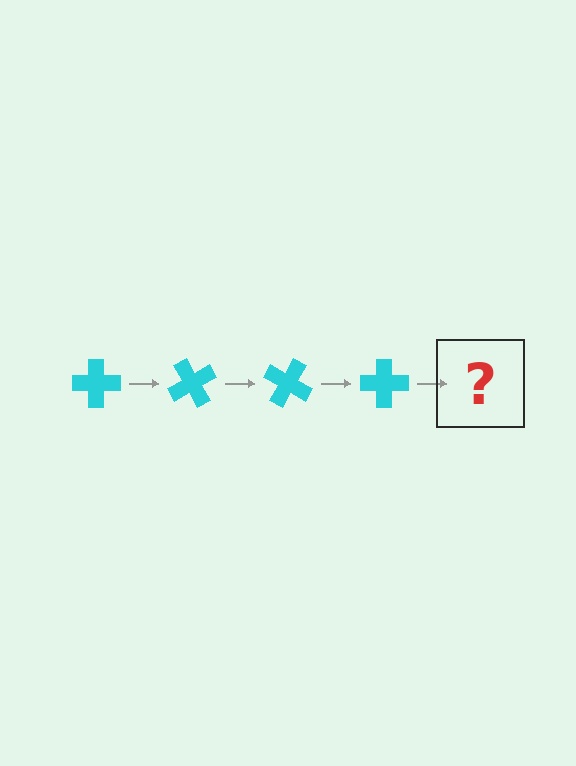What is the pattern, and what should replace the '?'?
The pattern is that the cross rotates 60 degrees each step. The '?' should be a cyan cross rotated 240 degrees.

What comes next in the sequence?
The next element should be a cyan cross rotated 240 degrees.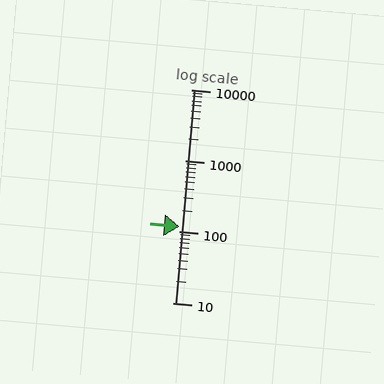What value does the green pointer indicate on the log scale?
The pointer indicates approximately 120.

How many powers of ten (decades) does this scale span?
The scale spans 3 decades, from 10 to 10000.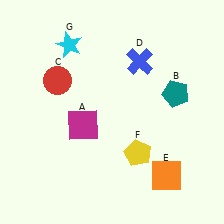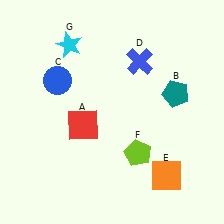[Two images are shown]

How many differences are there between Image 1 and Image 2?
There are 3 differences between the two images.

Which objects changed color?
A changed from magenta to red. C changed from red to blue. F changed from yellow to lime.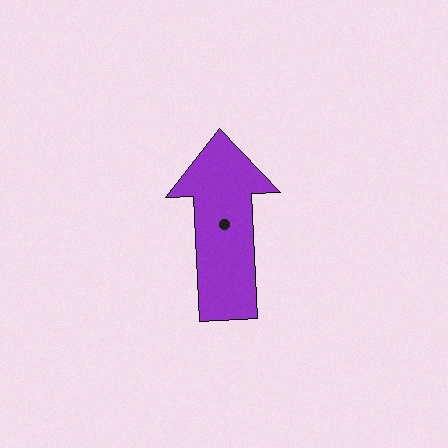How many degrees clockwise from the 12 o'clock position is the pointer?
Approximately 357 degrees.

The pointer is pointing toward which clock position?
Roughly 12 o'clock.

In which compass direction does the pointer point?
North.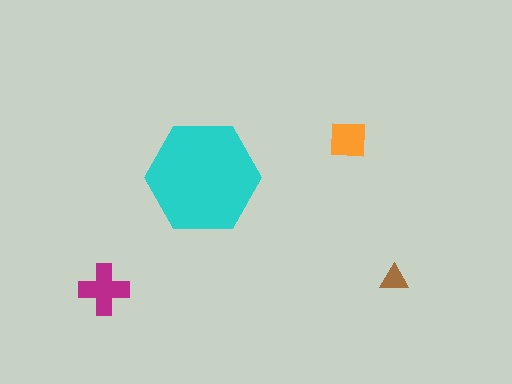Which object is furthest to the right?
The brown triangle is rightmost.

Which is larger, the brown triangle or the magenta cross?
The magenta cross.